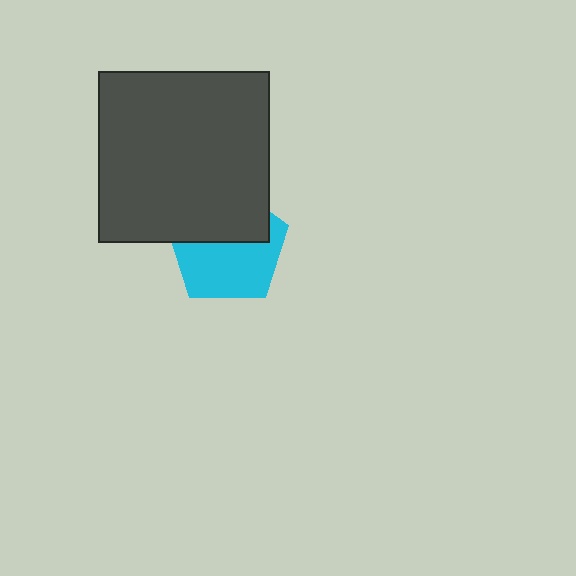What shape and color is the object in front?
The object in front is a dark gray square.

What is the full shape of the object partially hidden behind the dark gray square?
The partially hidden object is a cyan pentagon.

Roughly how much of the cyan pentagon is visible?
About half of it is visible (roughly 55%).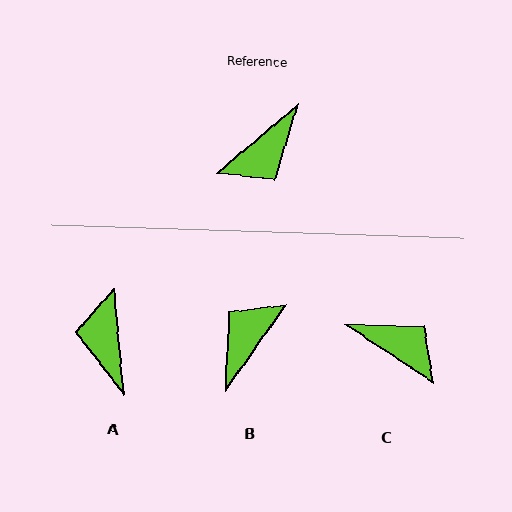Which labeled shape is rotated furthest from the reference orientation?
B, about 166 degrees away.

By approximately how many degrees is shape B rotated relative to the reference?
Approximately 166 degrees clockwise.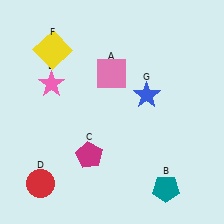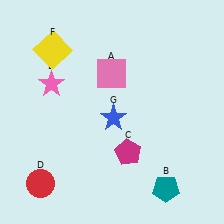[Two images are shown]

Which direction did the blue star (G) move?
The blue star (G) moved left.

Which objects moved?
The objects that moved are: the magenta pentagon (C), the blue star (G).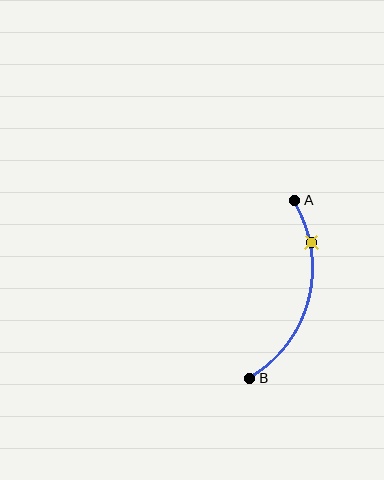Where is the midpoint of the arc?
The arc midpoint is the point on the curve farthest from the straight line joining A and B. It sits to the right of that line.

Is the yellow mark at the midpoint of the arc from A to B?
No. The yellow mark lies on the arc but is closer to endpoint A. The arc midpoint would be at the point on the curve equidistant along the arc from both A and B.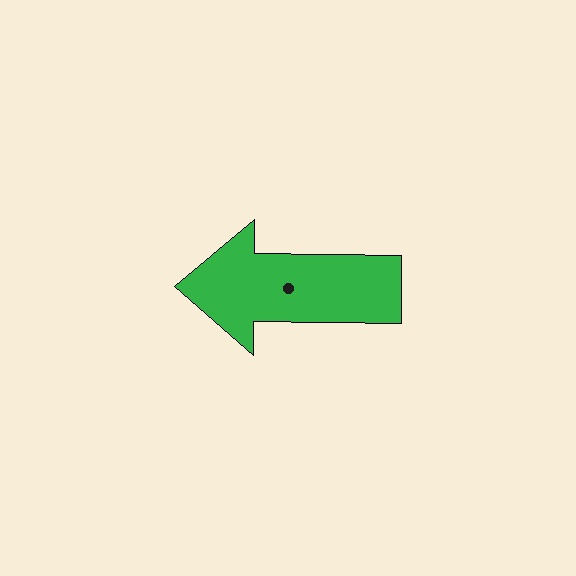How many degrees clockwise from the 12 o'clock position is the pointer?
Approximately 271 degrees.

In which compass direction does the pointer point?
West.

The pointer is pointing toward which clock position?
Roughly 9 o'clock.